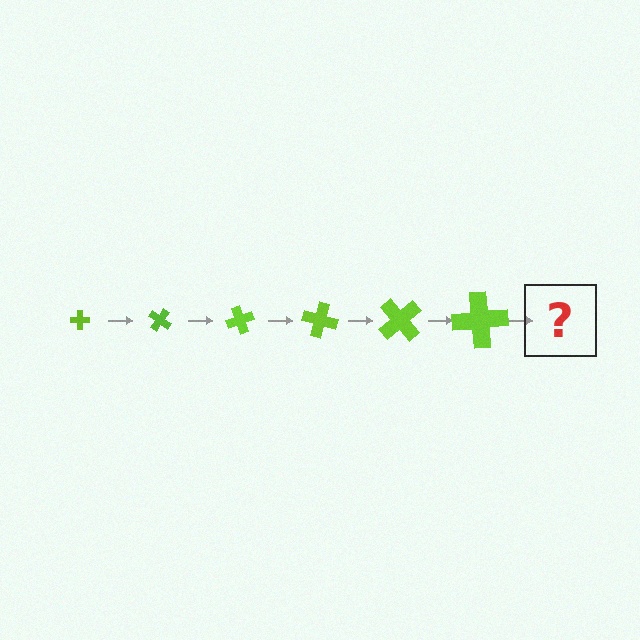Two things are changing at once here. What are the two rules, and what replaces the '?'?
The two rules are that the cross grows larger each step and it rotates 35 degrees each step. The '?' should be a cross, larger than the previous one and rotated 210 degrees from the start.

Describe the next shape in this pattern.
It should be a cross, larger than the previous one and rotated 210 degrees from the start.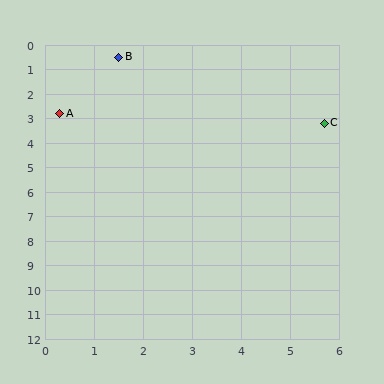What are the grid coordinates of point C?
Point C is at approximately (5.7, 3.2).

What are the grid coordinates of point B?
Point B is at approximately (1.5, 0.5).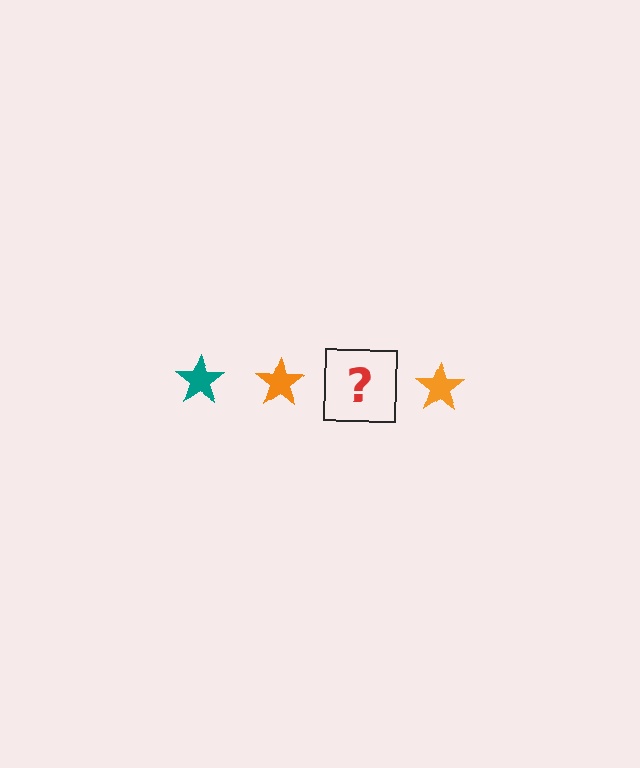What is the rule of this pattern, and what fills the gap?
The rule is that the pattern cycles through teal, orange stars. The gap should be filled with a teal star.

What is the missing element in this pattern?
The missing element is a teal star.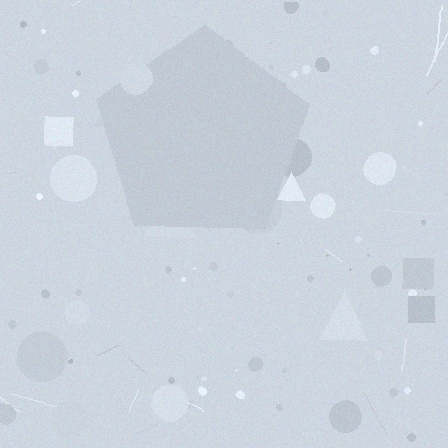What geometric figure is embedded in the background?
A pentagon is embedded in the background.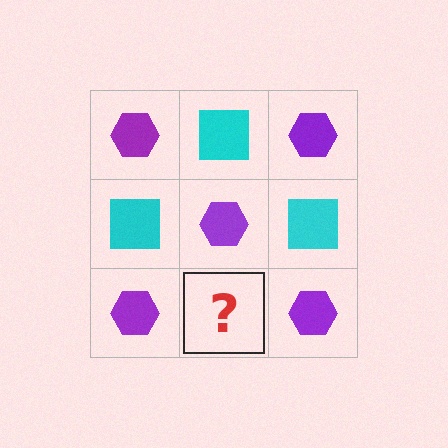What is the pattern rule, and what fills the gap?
The rule is that it alternates purple hexagon and cyan square in a checkerboard pattern. The gap should be filled with a cyan square.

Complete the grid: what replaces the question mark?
The question mark should be replaced with a cyan square.